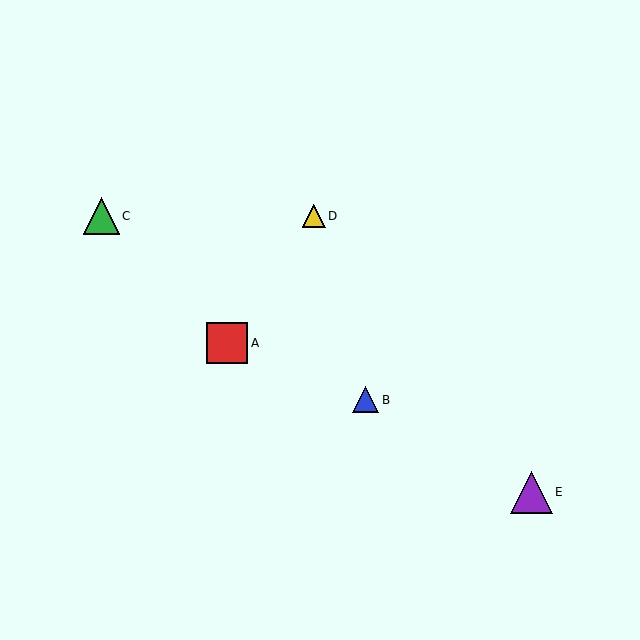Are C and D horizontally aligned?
Yes, both are at y≈216.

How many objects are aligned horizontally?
2 objects (C, D) are aligned horizontally.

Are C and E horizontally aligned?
No, C is at y≈216 and E is at y≈492.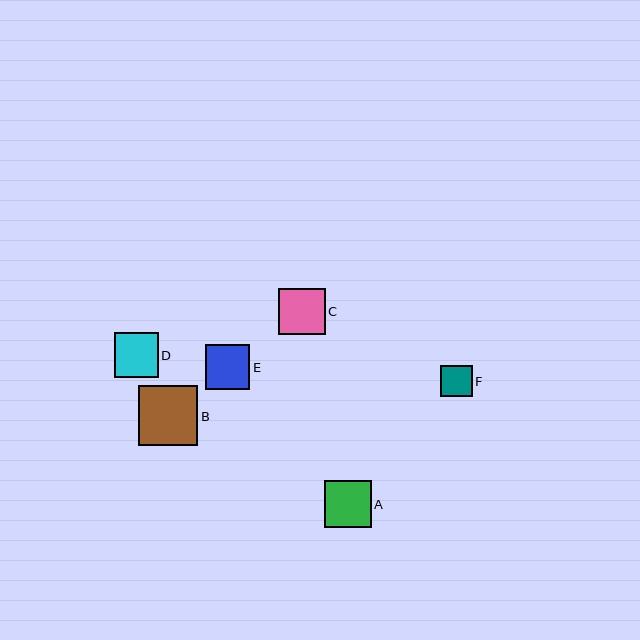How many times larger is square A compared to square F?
Square A is approximately 1.5 times the size of square F.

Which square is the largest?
Square B is the largest with a size of approximately 60 pixels.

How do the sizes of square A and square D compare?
Square A and square D are approximately the same size.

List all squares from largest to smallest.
From largest to smallest: B, A, C, E, D, F.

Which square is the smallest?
Square F is the smallest with a size of approximately 32 pixels.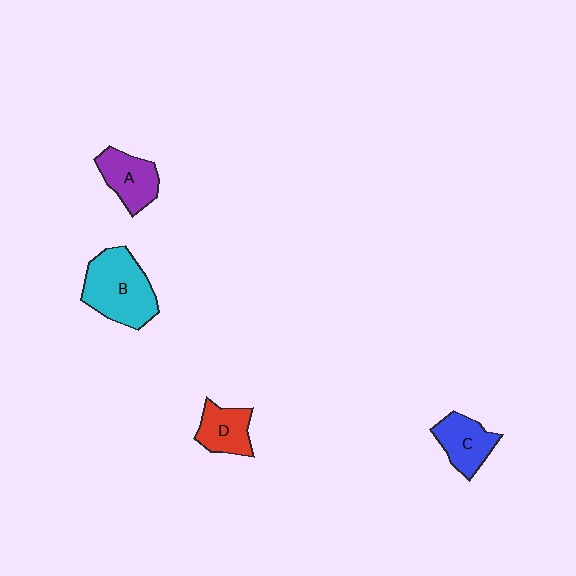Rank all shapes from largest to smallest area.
From largest to smallest: B (cyan), A (purple), C (blue), D (red).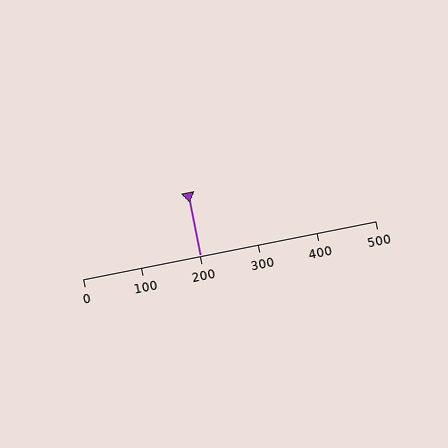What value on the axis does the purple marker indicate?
The marker indicates approximately 200.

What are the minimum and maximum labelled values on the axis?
The axis runs from 0 to 500.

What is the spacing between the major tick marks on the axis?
The major ticks are spaced 100 apart.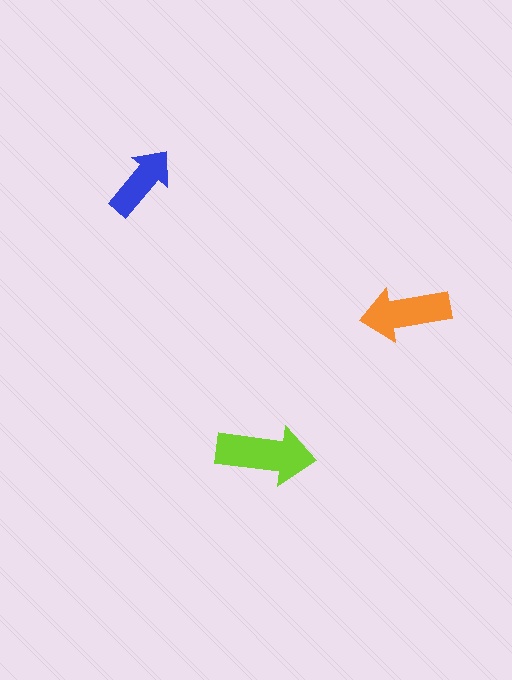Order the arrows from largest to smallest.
the lime one, the orange one, the blue one.